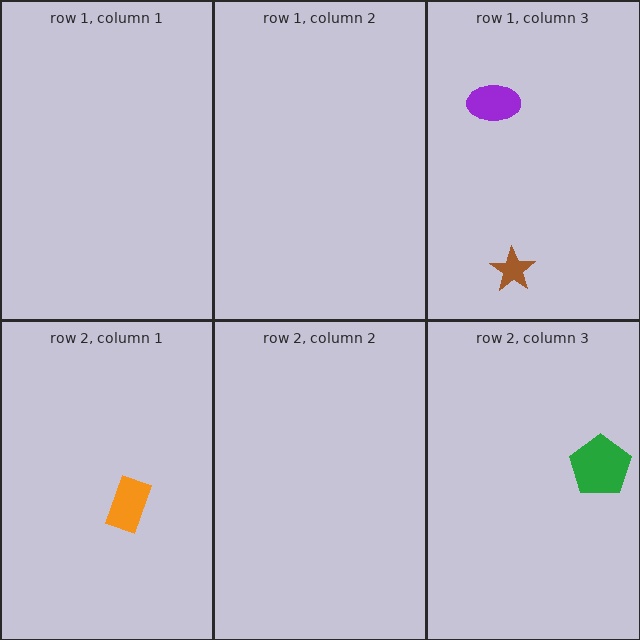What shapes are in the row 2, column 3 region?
The green pentagon.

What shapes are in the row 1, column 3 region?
The purple ellipse, the brown star.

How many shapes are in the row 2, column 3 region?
1.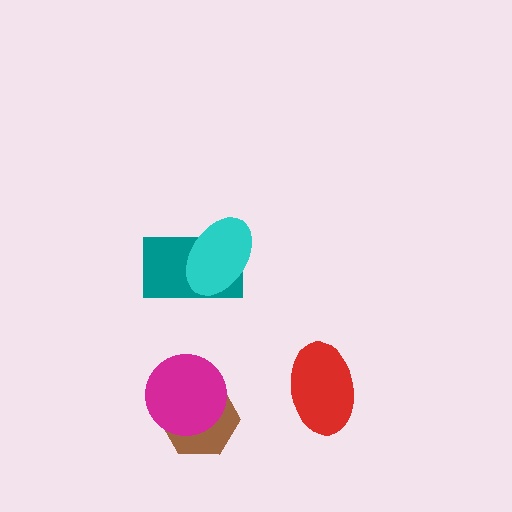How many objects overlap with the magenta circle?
1 object overlaps with the magenta circle.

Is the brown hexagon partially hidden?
Yes, it is partially covered by another shape.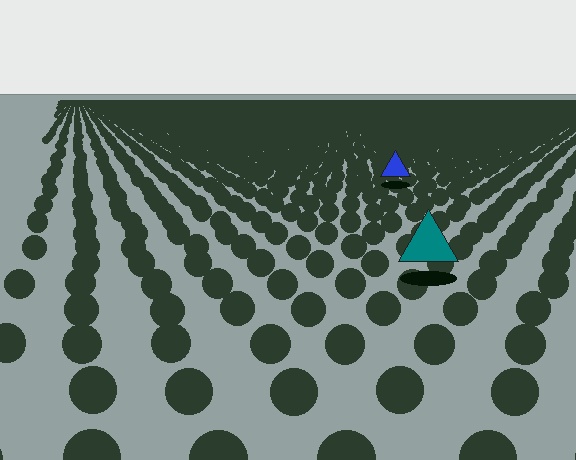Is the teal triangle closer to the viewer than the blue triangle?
Yes. The teal triangle is closer — you can tell from the texture gradient: the ground texture is coarser near it.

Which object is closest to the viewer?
The teal triangle is closest. The texture marks near it are larger and more spread out.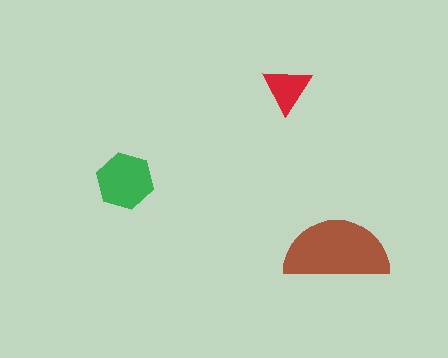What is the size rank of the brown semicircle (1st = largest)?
1st.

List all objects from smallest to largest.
The red triangle, the green hexagon, the brown semicircle.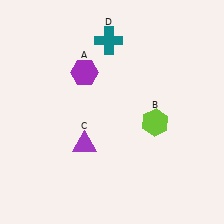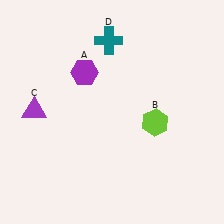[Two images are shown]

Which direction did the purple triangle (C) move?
The purple triangle (C) moved left.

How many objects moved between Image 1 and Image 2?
1 object moved between the two images.